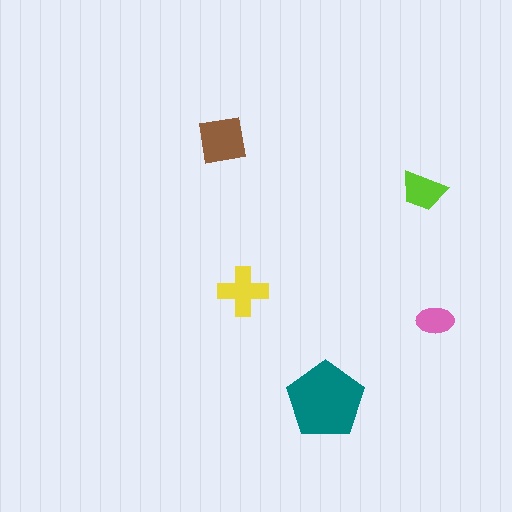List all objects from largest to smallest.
The teal pentagon, the brown square, the yellow cross, the lime trapezoid, the pink ellipse.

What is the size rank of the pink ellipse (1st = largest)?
5th.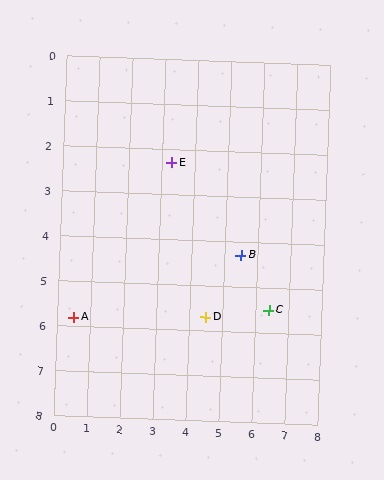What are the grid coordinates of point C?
Point C is at approximately (6.4, 5.5).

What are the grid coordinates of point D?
Point D is at approximately (4.5, 5.7).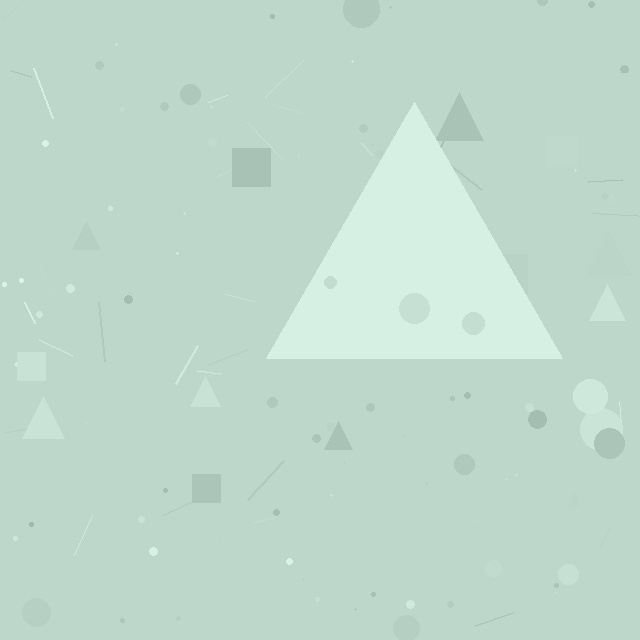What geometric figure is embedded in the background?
A triangle is embedded in the background.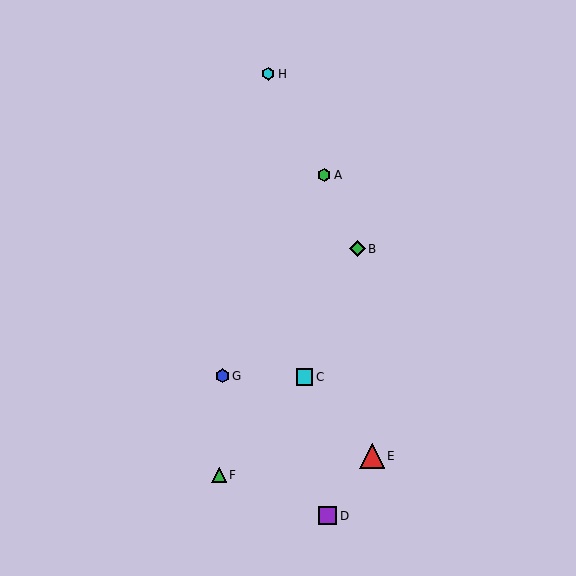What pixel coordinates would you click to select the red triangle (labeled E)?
Click at (372, 456) to select the red triangle E.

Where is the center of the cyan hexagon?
The center of the cyan hexagon is at (268, 74).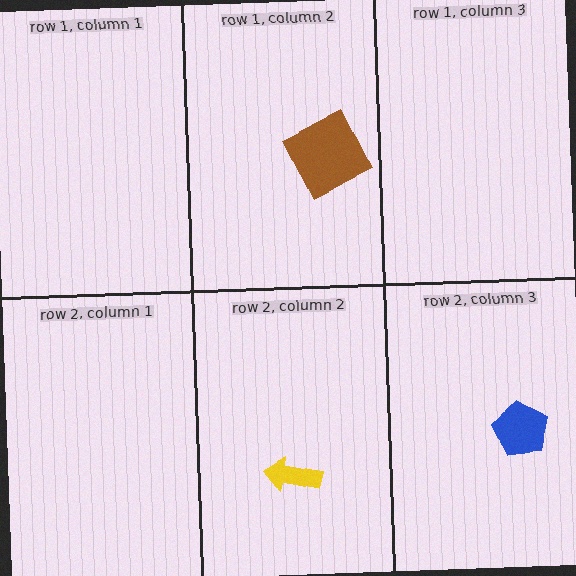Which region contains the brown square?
The row 1, column 2 region.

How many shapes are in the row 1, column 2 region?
1.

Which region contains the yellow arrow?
The row 2, column 2 region.